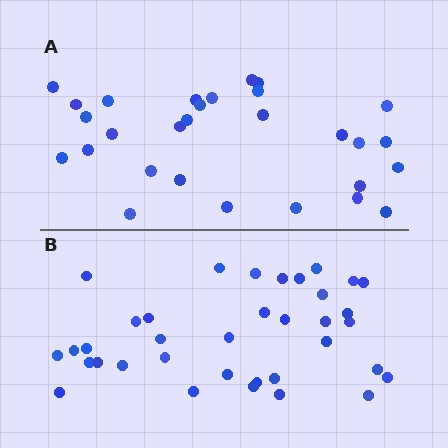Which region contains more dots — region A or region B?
Region B (the bottom region) has more dots.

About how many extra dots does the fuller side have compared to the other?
Region B has roughly 8 or so more dots than region A.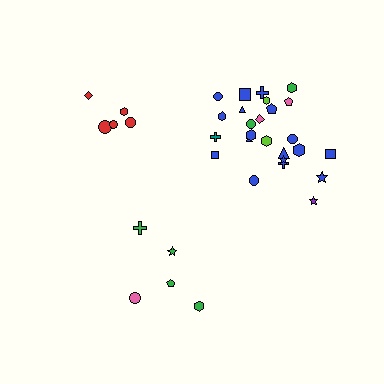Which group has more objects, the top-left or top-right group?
The top-right group.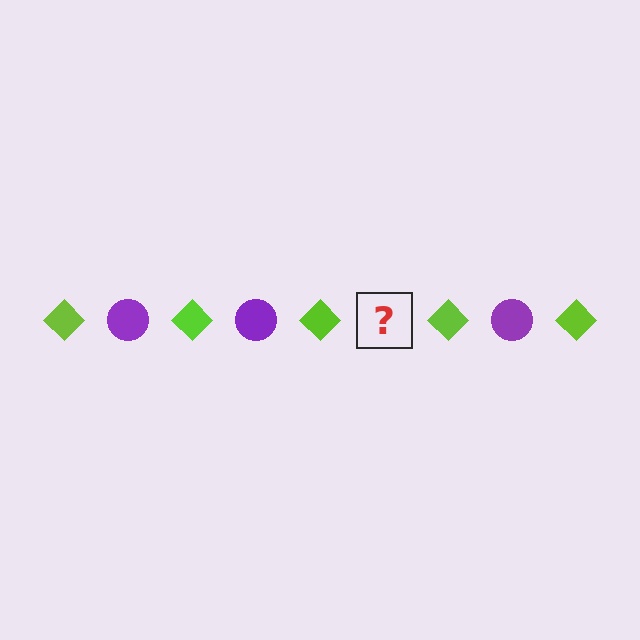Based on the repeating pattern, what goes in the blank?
The blank should be a purple circle.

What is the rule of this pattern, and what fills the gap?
The rule is that the pattern alternates between lime diamond and purple circle. The gap should be filled with a purple circle.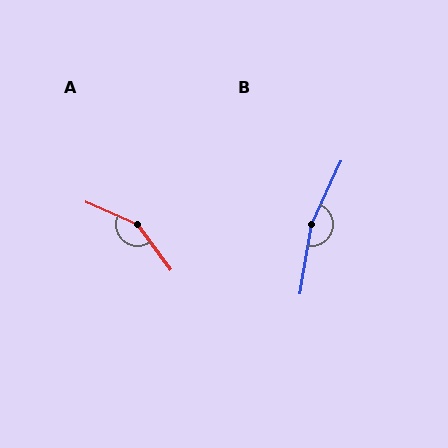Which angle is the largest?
B, at approximately 165 degrees.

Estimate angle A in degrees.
Approximately 150 degrees.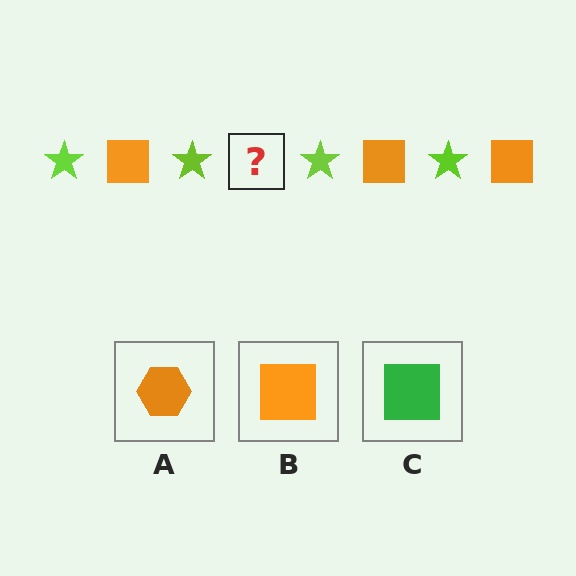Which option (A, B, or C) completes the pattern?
B.